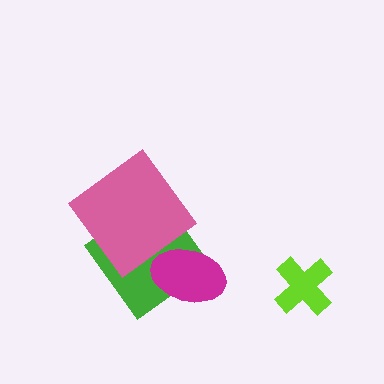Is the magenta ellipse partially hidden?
No, no other shape covers it.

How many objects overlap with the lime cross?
0 objects overlap with the lime cross.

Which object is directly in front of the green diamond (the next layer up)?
The magenta ellipse is directly in front of the green diamond.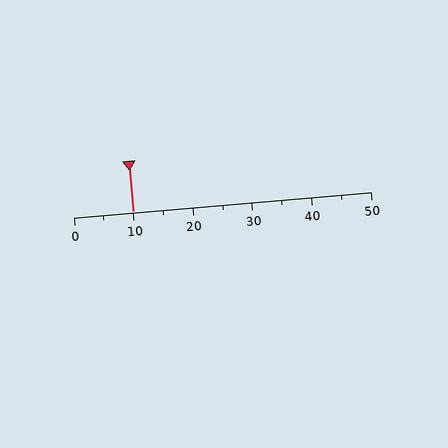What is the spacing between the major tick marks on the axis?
The major ticks are spaced 10 apart.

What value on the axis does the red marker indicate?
The marker indicates approximately 10.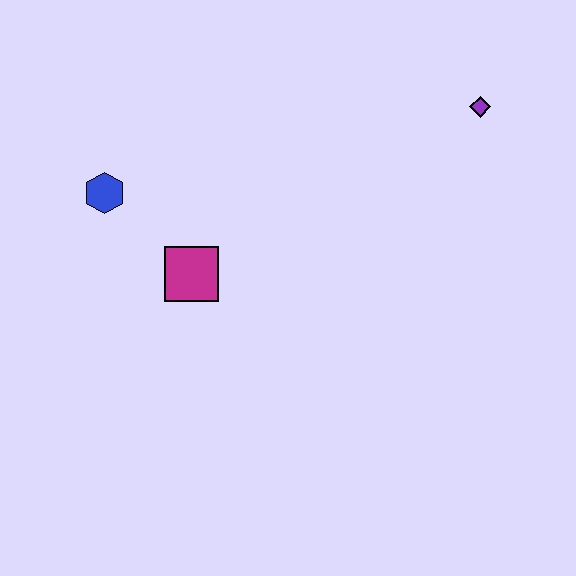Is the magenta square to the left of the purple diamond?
Yes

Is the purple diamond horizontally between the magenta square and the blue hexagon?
No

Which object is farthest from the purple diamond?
The blue hexagon is farthest from the purple diamond.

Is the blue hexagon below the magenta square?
No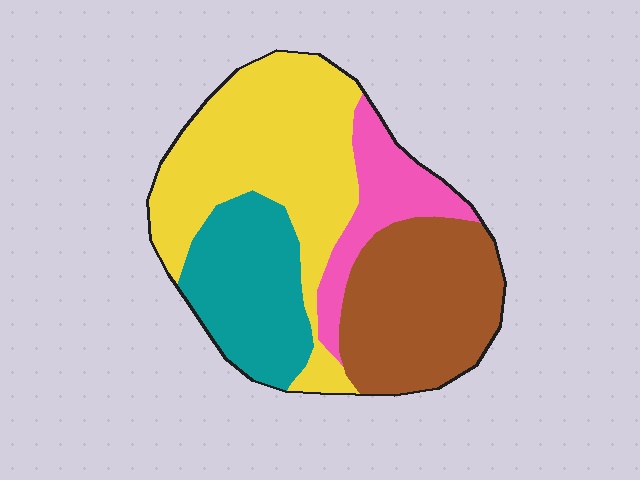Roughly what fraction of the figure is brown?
Brown covers 28% of the figure.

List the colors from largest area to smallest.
From largest to smallest: yellow, brown, teal, pink.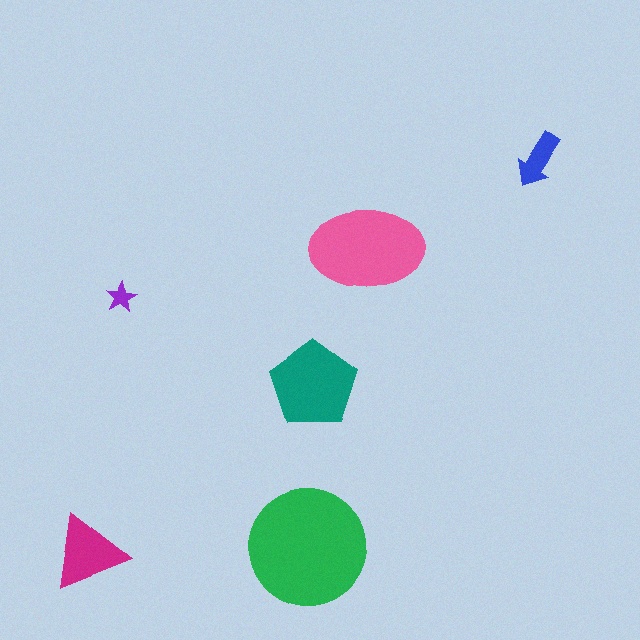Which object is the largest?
The green circle.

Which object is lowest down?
The magenta triangle is bottommost.